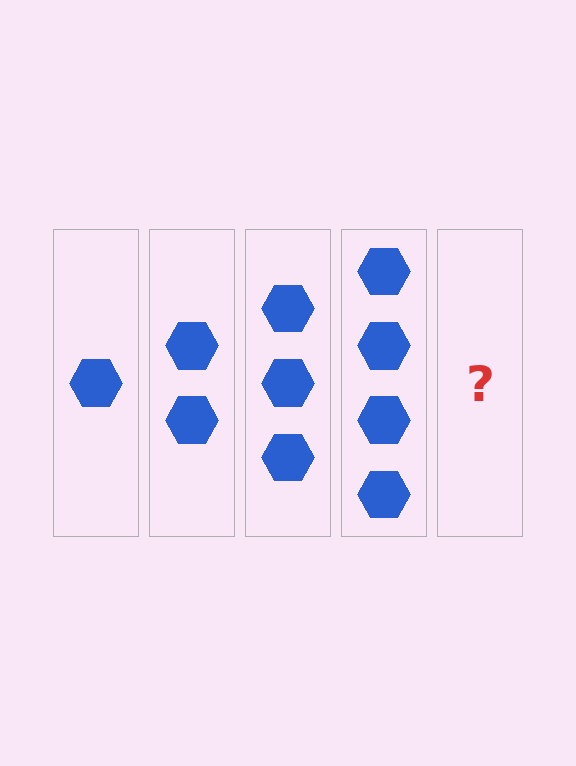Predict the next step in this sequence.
The next step is 5 hexagons.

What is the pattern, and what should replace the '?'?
The pattern is that each step adds one more hexagon. The '?' should be 5 hexagons.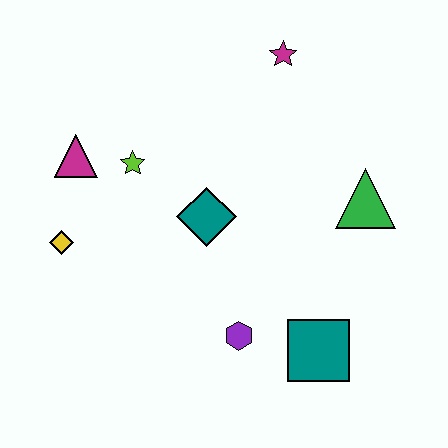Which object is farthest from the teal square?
The magenta triangle is farthest from the teal square.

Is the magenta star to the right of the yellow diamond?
Yes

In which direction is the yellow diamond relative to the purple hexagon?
The yellow diamond is to the left of the purple hexagon.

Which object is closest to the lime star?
The magenta triangle is closest to the lime star.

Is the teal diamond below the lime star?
Yes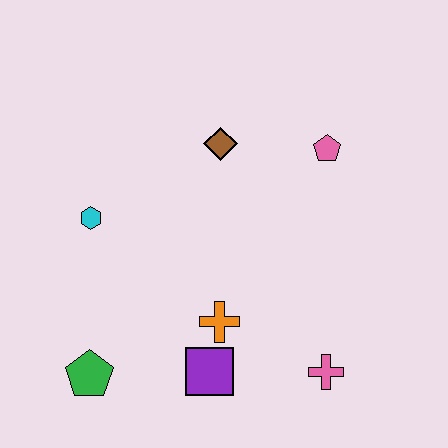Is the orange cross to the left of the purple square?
No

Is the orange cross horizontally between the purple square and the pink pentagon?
Yes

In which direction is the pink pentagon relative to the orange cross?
The pink pentagon is above the orange cross.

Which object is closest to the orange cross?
The purple square is closest to the orange cross.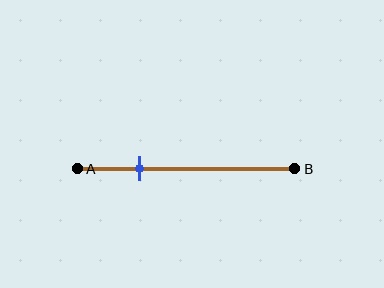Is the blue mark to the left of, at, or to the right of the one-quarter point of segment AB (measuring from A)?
The blue mark is to the right of the one-quarter point of segment AB.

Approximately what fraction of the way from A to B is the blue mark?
The blue mark is approximately 30% of the way from A to B.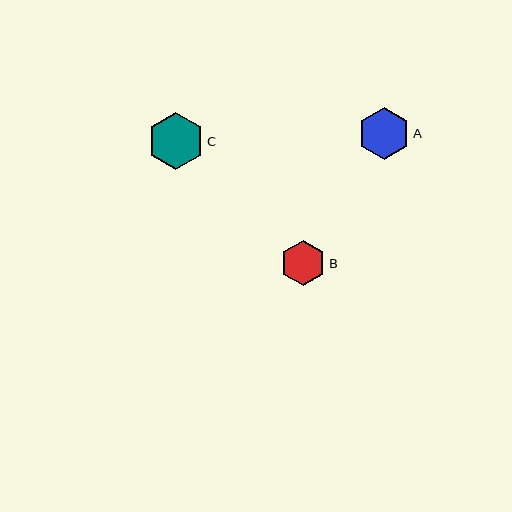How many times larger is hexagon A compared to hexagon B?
Hexagon A is approximately 1.1 times the size of hexagon B.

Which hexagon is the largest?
Hexagon C is the largest with a size of approximately 56 pixels.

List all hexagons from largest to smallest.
From largest to smallest: C, A, B.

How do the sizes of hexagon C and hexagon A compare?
Hexagon C and hexagon A are approximately the same size.